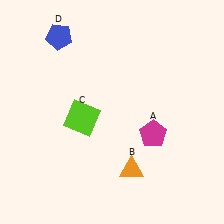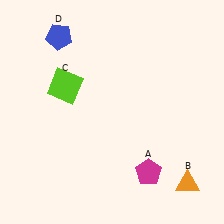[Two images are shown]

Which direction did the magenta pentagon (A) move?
The magenta pentagon (A) moved down.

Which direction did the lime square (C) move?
The lime square (C) moved up.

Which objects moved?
The objects that moved are: the magenta pentagon (A), the orange triangle (B), the lime square (C).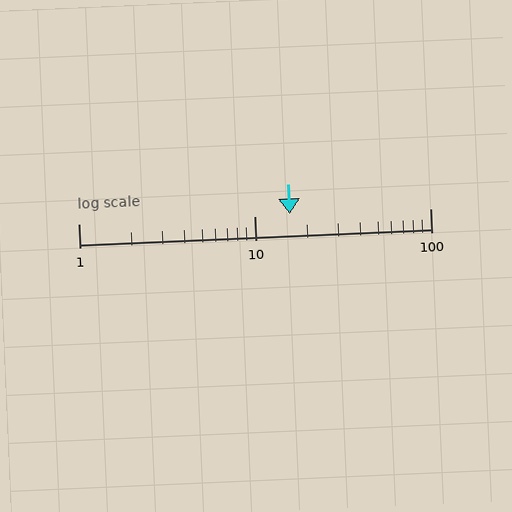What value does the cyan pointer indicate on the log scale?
The pointer indicates approximately 16.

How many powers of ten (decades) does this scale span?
The scale spans 2 decades, from 1 to 100.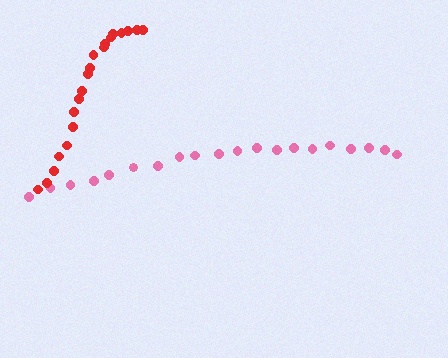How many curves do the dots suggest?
There are 2 distinct paths.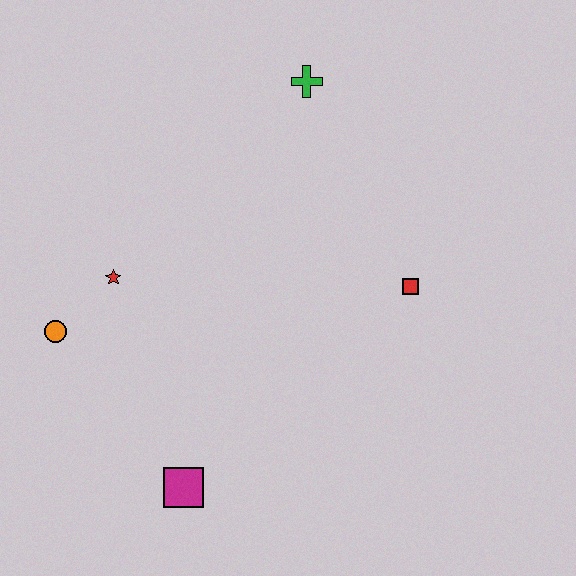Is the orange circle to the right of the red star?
No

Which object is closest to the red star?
The orange circle is closest to the red star.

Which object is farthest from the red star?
The red square is farthest from the red star.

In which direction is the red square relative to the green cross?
The red square is below the green cross.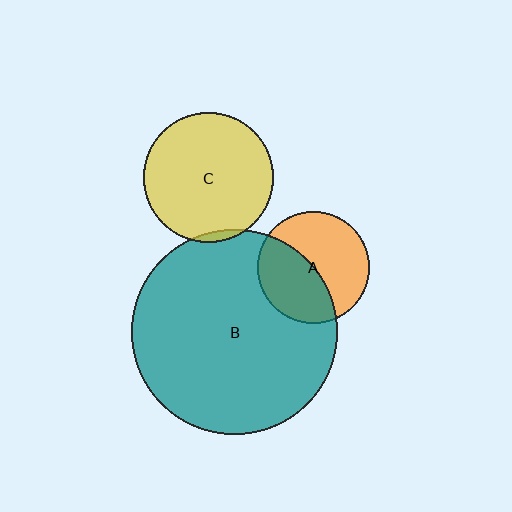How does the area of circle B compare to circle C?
Approximately 2.5 times.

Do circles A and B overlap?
Yes.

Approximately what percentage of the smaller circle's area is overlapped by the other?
Approximately 45%.